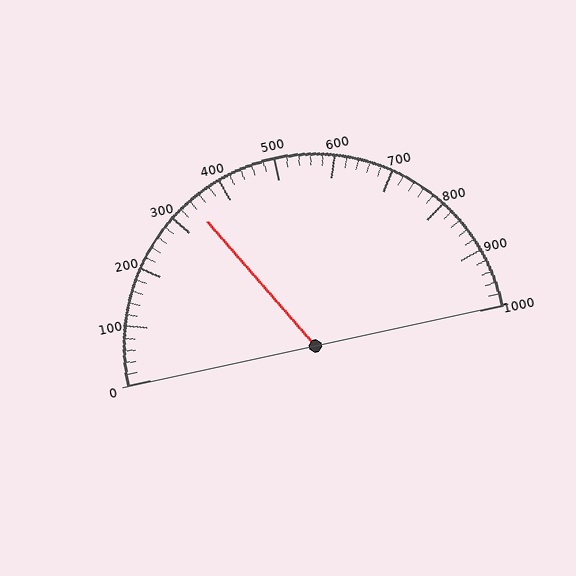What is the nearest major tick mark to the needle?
The nearest major tick mark is 300.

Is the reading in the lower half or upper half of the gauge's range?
The reading is in the lower half of the range (0 to 1000).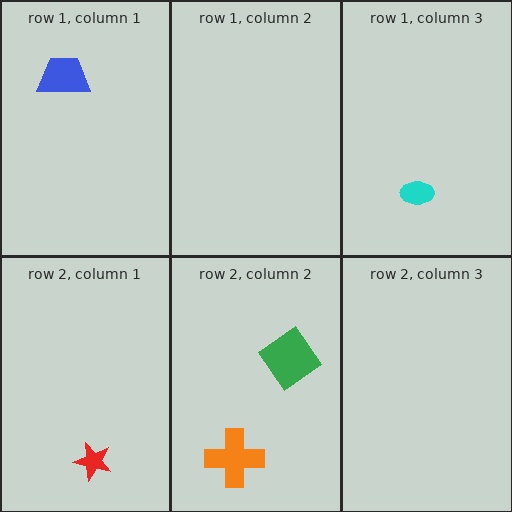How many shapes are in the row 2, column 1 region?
1.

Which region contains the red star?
The row 2, column 1 region.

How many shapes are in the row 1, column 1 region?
1.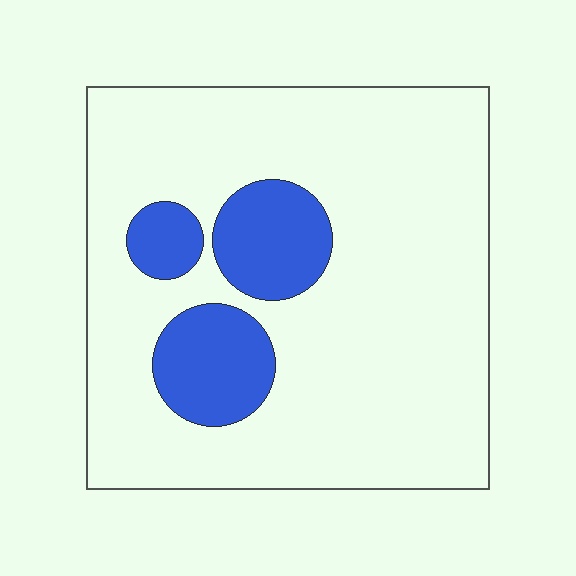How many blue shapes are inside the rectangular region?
3.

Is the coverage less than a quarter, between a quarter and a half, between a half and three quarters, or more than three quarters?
Less than a quarter.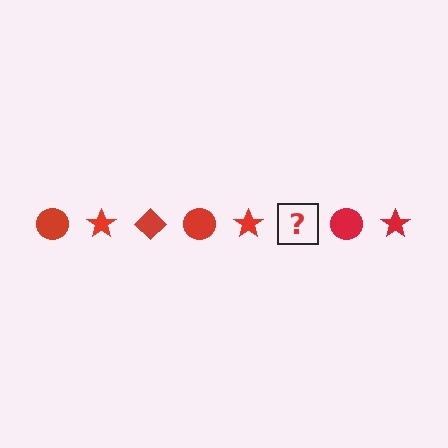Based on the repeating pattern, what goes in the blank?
The blank should be a red diamond.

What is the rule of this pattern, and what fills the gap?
The rule is that the pattern cycles through circle, star, diamond shapes in red. The gap should be filled with a red diamond.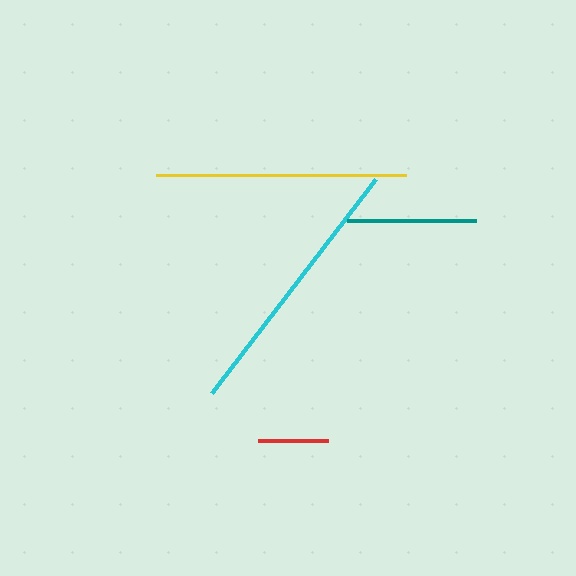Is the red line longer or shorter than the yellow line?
The yellow line is longer than the red line.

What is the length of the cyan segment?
The cyan segment is approximately 269 pixels long.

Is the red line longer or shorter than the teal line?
The teal line is longer than the red line.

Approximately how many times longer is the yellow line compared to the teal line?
The yellow line is approximately 1.9 times the length of the teal line.